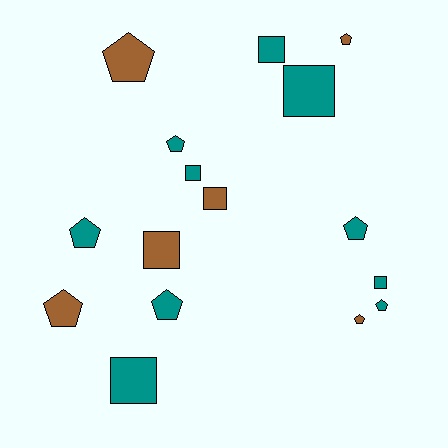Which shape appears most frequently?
Pentagon, with 9 objects.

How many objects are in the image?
There are 16 objects.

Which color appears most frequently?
Teal, with 10 objects.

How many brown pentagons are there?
There are 4 brown pentagons.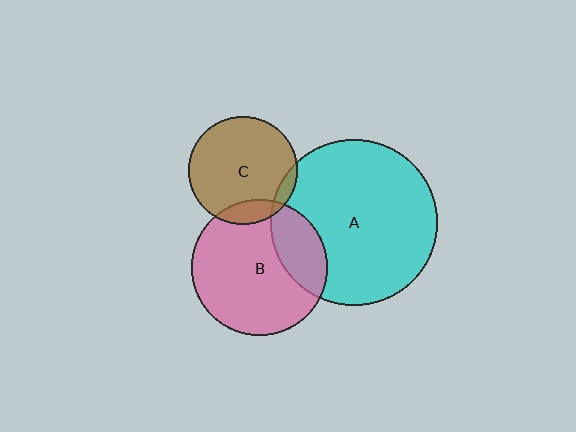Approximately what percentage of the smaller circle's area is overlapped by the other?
Approximately 25%.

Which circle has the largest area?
Circle A (cyan).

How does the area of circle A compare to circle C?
Approximately 2.3 times.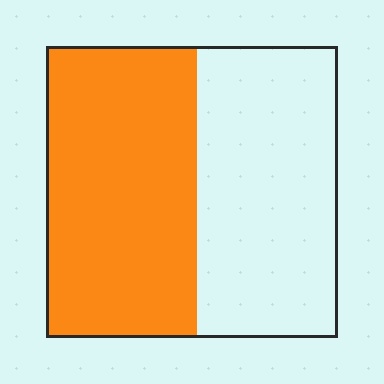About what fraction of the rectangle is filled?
About one half (1/2).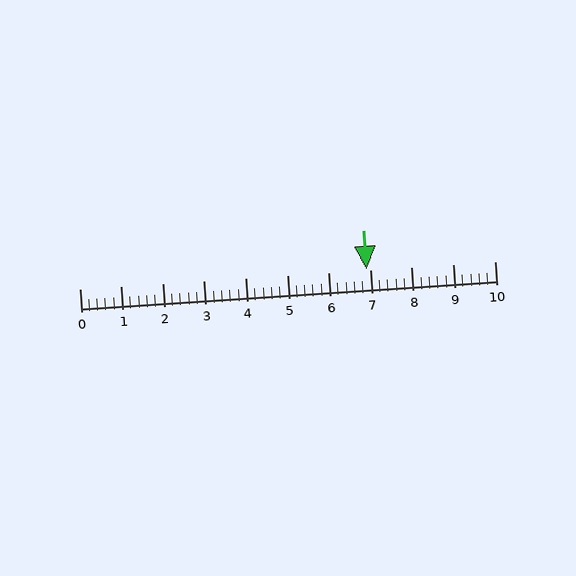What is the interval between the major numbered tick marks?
The major tick marks are spaced 1 units apart.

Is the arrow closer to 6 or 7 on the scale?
The arrow is closer to 7.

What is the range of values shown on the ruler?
The ruler shows values from 0 to 10.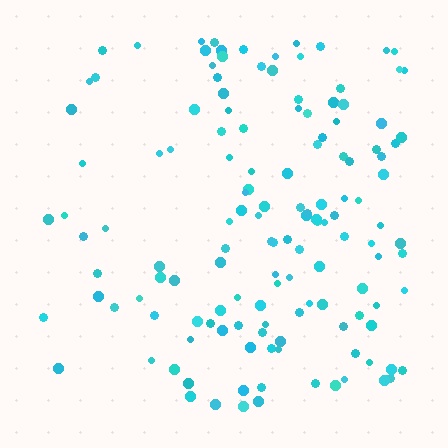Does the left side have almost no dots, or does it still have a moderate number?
Still a moderate number, just noticeably fewer than the right.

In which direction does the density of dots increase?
From left to right, with the right side densest.